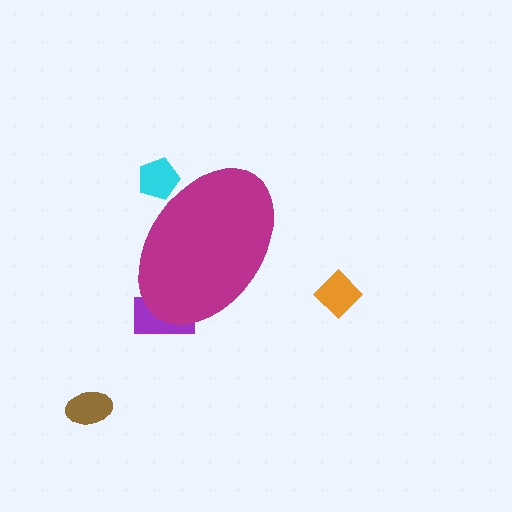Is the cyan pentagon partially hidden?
Yes, the cyan pentagon is partially hidden behind the magenta ellipse.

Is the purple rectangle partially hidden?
Yes, the purple rectangle is partially hidden behind the magenta ellipse.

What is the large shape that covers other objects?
A magenta ellipse.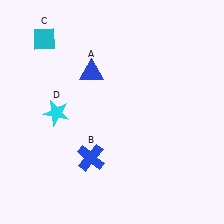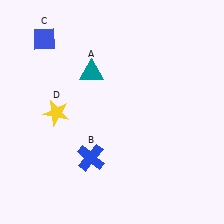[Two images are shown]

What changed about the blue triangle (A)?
In Image 1, A is blue. In Image 2, it changed to teal.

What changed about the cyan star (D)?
In Image 1, D is cyan. In Image 2, it changed to yellow.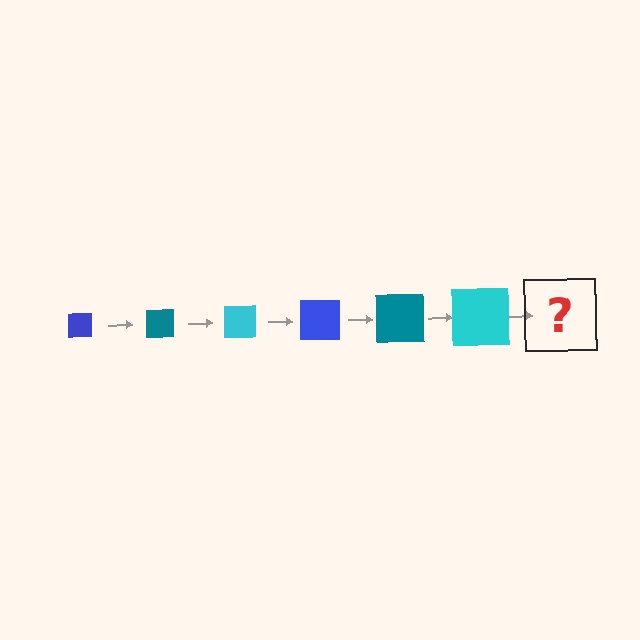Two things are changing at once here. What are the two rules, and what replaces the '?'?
The two rules are that the square grows larger each step and the color cycles through blue, teal, and cyan. The '?' should be a blue square, larger than the previous one.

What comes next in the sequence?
The next element should be a blue square, larger than the previous one.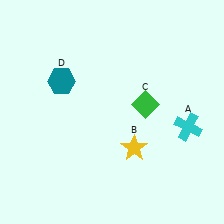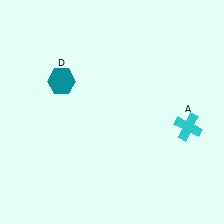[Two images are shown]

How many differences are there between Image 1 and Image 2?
There are 2 differences between the two images.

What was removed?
The yellow star (B), the green diamond (C) were removed in Image 2.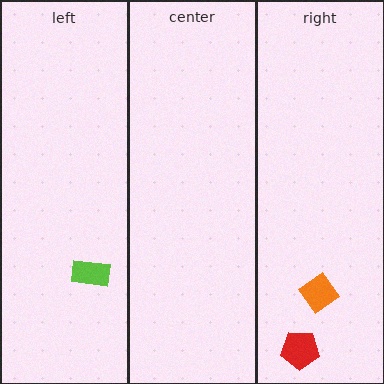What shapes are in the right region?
The orange diamond, the red pentagon.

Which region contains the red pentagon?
The right region.